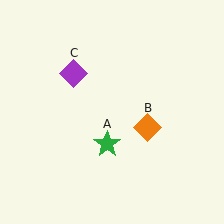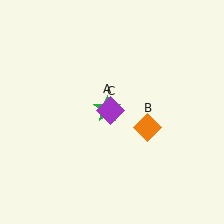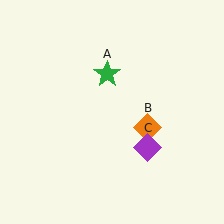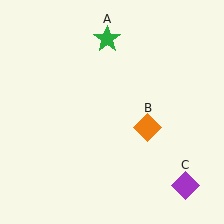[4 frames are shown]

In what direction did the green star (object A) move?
The green star (object A) moved up.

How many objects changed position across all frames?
2 objects changed position: green star (object A), purple diamond (object C).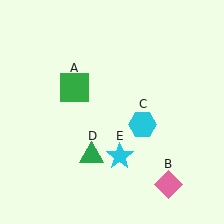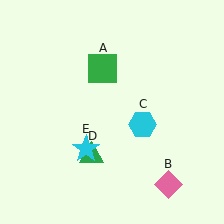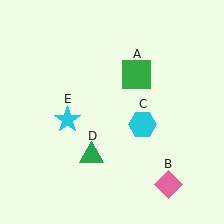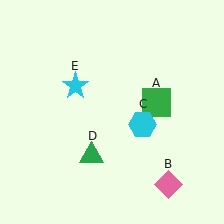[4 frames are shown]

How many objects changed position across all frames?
2 objects changed position: green square (object A), cyan star (object E).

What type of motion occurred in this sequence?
The green square (object A), cyan star (object E) rotated clockwise around the center of the scene.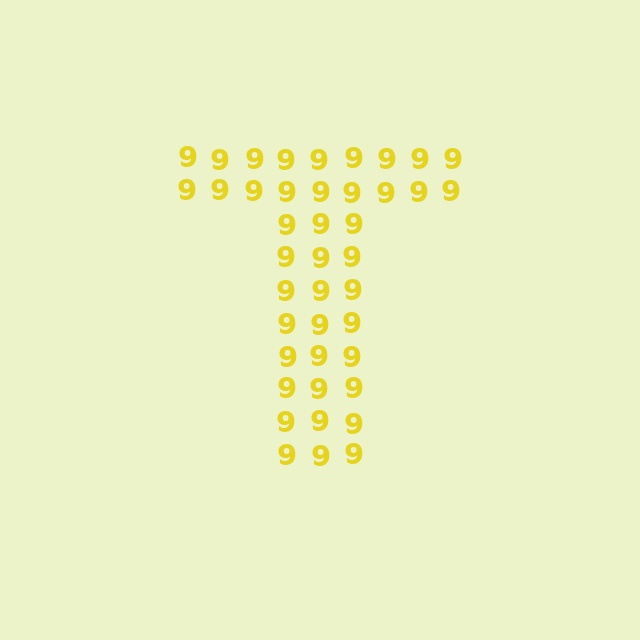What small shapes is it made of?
It is made of small digit 9's.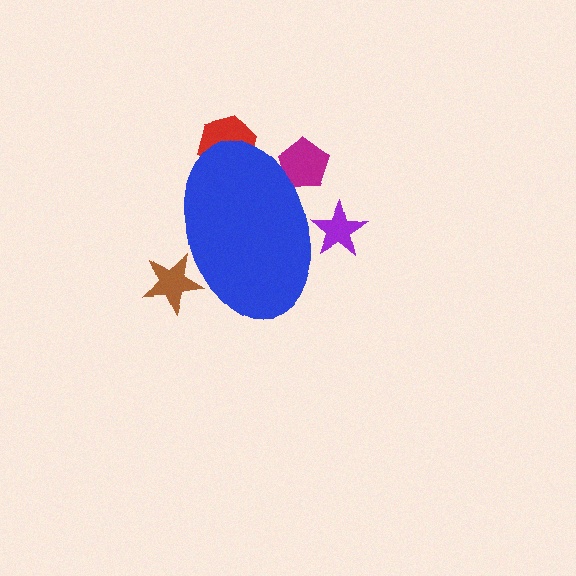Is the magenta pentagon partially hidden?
Yes, the magenta pentagon is partially hidden behind the blue ellipse.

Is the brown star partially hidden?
Yes, the brown star is partially hidden behind the blue ellipse.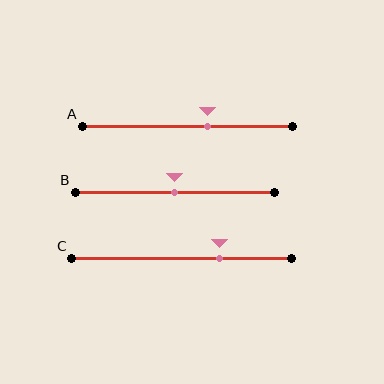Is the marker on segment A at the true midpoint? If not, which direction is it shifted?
No, the marker on segment A is shifted to the right by about 10% of the segment length.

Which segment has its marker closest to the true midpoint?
Segment B has its marker closest to the true midpoint.